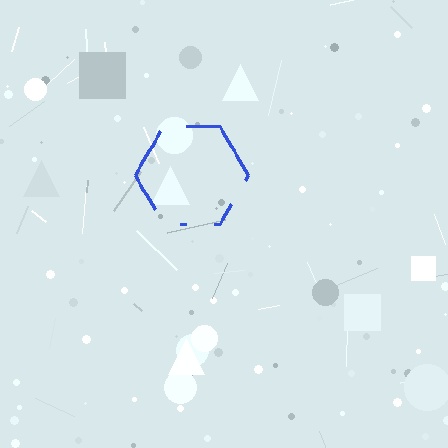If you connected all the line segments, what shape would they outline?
They would outline a hexagon.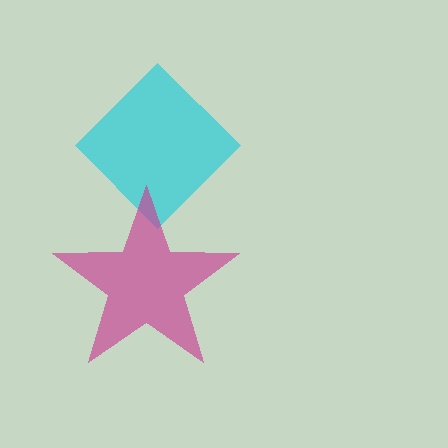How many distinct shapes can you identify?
There are 2 distinct shapes: a cyan diamond, a magenta star.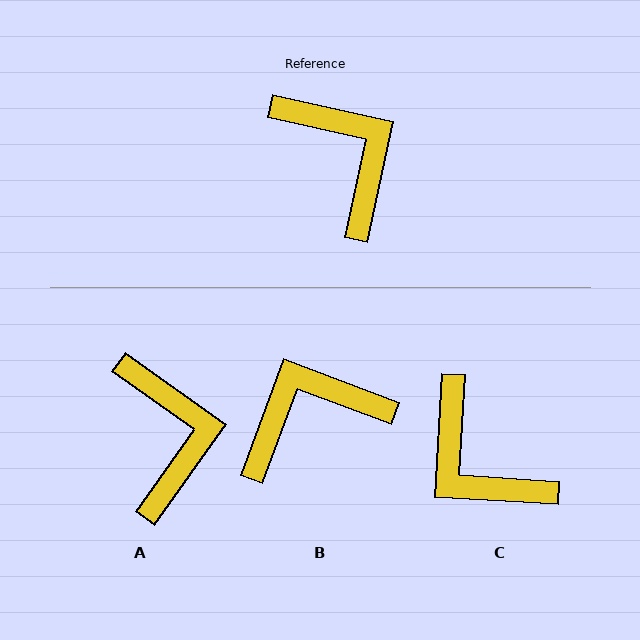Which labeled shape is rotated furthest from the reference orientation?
C, about 171 degrees away.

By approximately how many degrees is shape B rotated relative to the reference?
Approximately 82 degrees counter-clockwise.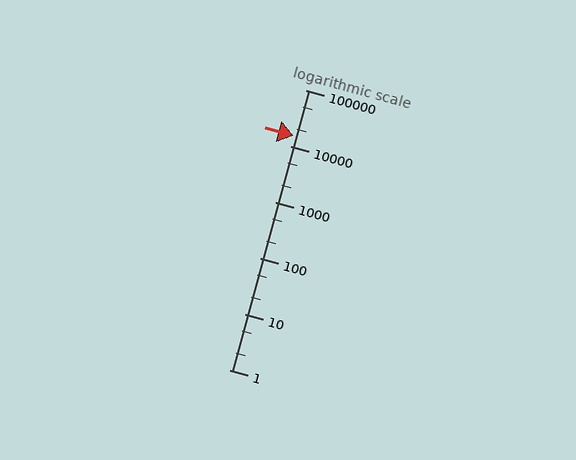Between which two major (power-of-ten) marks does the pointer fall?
The pointer is between 10000 and 100000.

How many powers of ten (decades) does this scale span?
The scale spans 5 decades, from 1 to 100000.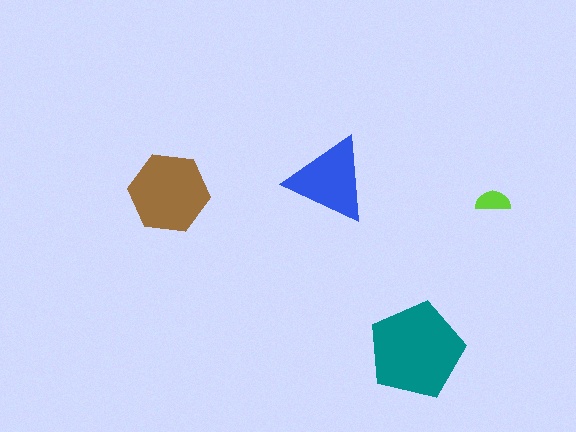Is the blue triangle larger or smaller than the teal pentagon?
Smaller.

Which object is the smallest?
The lime semicircle.